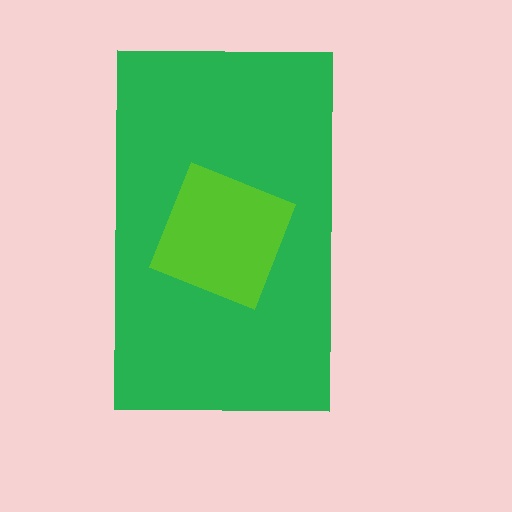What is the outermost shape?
The green rectangle.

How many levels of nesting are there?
2.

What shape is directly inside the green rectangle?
The lime square.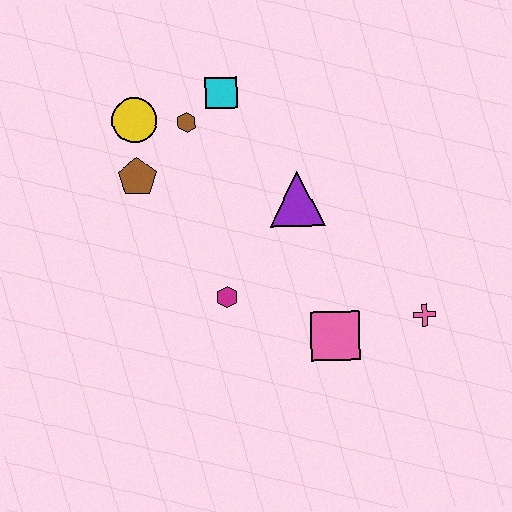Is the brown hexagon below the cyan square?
Yes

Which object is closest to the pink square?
The pink cross is closest to the pink square.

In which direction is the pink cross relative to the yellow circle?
The pink cross is to the right of the yellow circle.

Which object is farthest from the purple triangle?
The yellow circle is farthest from the purple triangle.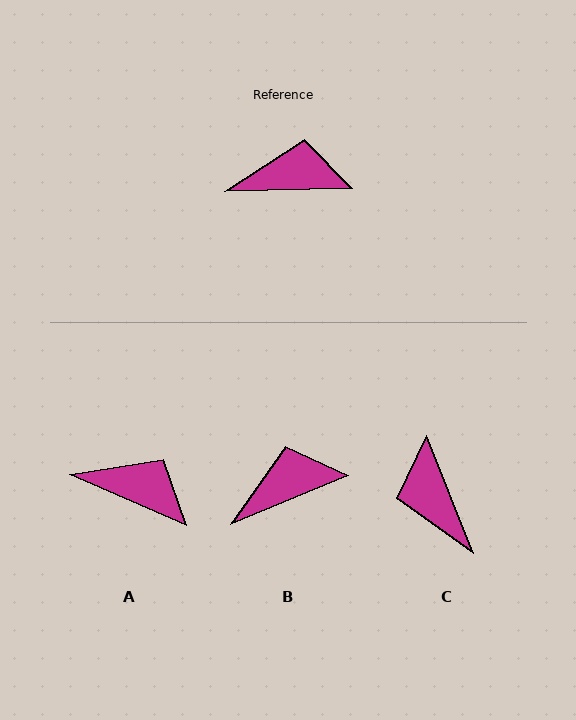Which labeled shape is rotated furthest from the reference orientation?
C, about 111 degrees away.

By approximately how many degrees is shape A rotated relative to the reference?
Approximately 24 degrees clockwise.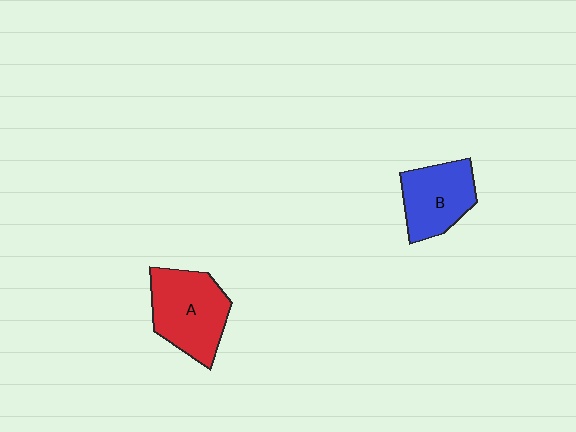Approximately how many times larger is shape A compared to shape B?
Approximately 1.3 times.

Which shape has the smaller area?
Shape B (blue).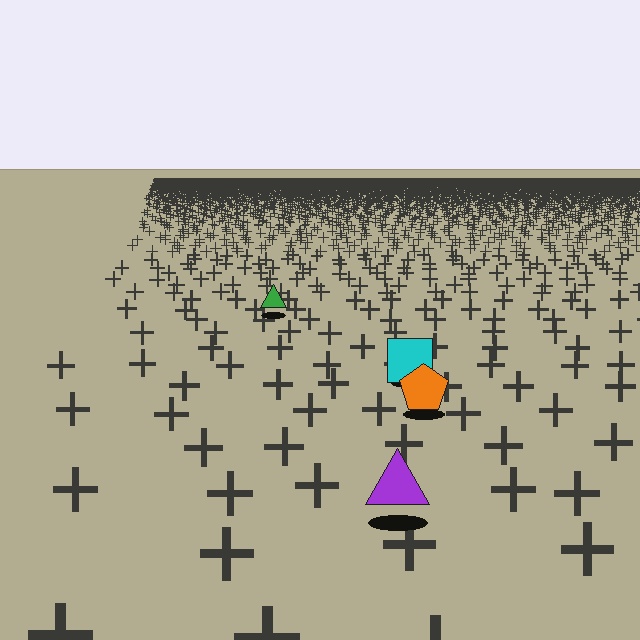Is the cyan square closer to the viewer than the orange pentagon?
No. The orange pentagon is closer — you can tell from the texture gradient: the ground texture is coarser near it.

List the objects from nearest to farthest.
From nearest to farthest: the purple triangle, the orange pentagon, the cyan square, the green triangle.